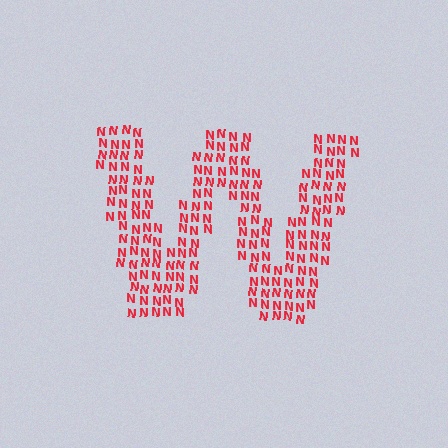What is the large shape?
The large shape is the letter W.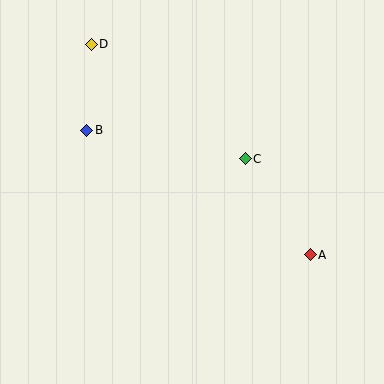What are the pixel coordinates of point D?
Point D is at (91, 44).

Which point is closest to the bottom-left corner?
Point B is closest to the bottom-left corner.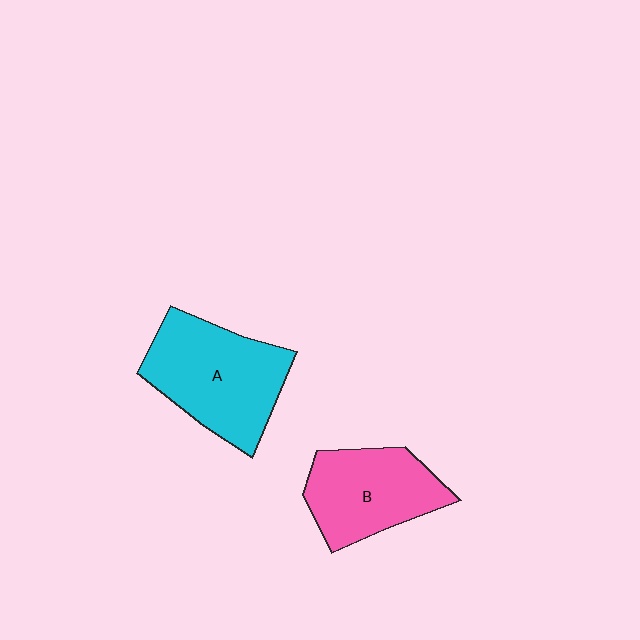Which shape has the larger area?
Shape A (cyan).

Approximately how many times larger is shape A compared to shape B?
Approximately 1.3 times.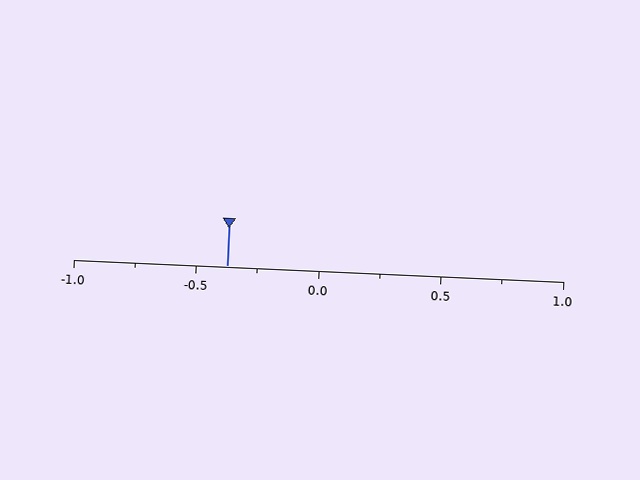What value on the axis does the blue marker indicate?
The marker indicates approximately -0.38.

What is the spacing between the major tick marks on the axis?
The major ticks are spaced 0.5 apart.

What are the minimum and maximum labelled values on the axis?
The axis runs from -1.0 to 1.0.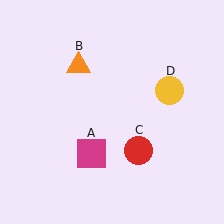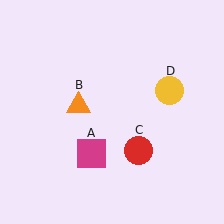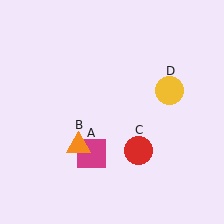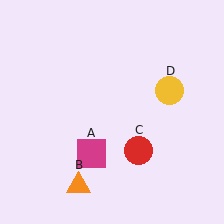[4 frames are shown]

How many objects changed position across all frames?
1 object changed position: orange triangle (object B).